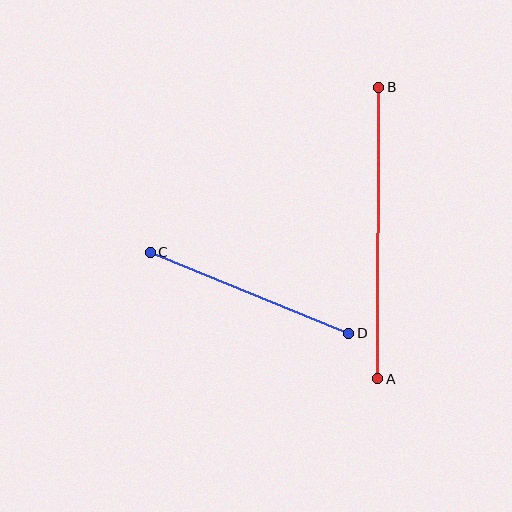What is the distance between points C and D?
The distance is approximately 214 pixels.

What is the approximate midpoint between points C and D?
The midpoint is at approximately (249, 293) pixels.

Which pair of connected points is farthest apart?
Points A and B are farthest apart.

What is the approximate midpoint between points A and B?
The midpoint is at approximately (378, 233) pixels.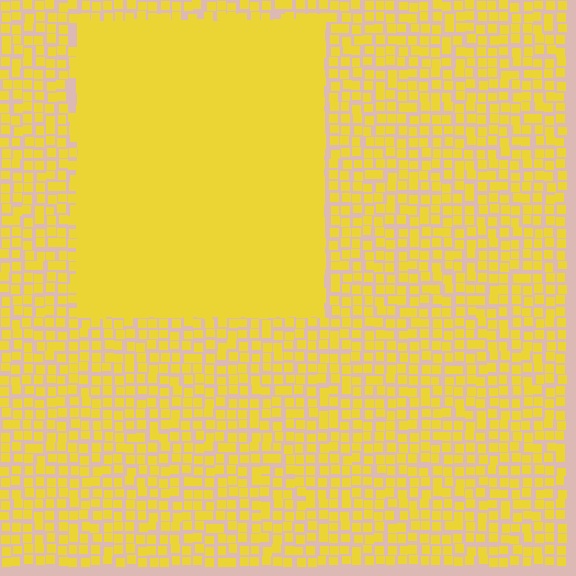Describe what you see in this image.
The image contains small yellow elements arranged at two different densities. A rectangle-shaped region is visible where the elements are more densely packed than the surrounding area.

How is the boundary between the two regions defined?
The boundary is defined by a change in element density (approximately 2.6x ratio). All elements are the same color, size, and shape.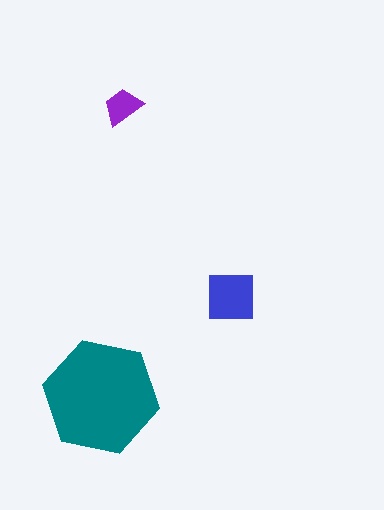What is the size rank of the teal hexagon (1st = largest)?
1st.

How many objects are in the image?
There are 3 objects in the image.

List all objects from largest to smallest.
The teal hexagon, the blue square, the purple trapezoid.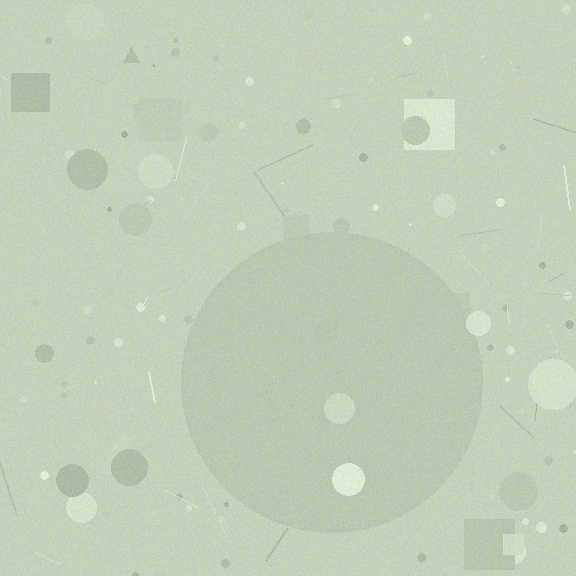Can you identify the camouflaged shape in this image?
The camouflaged shape is a circle.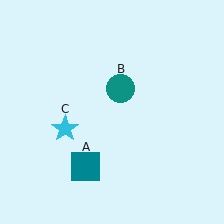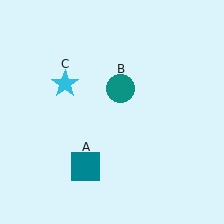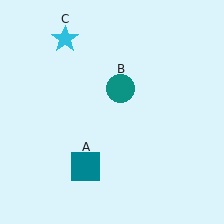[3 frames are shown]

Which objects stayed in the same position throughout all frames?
Teal square (object A) and teal circle (object B) remained stationary.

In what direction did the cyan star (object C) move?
The cyan star (object C) moved up.